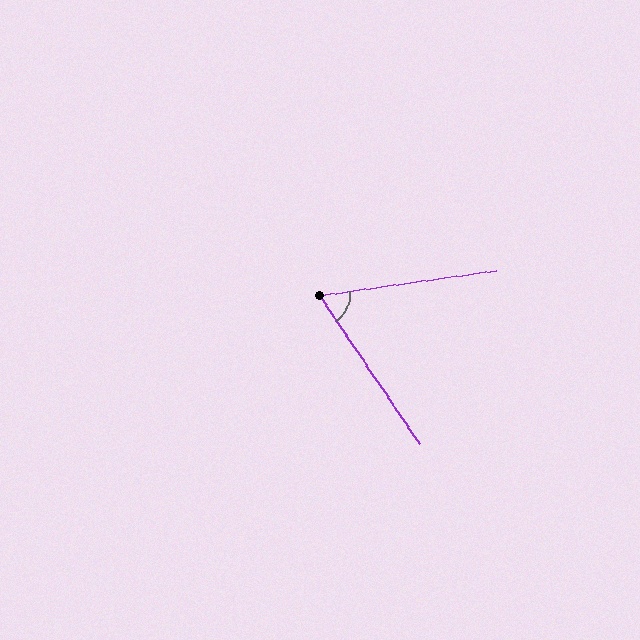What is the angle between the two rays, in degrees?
Approximately 64 degrees.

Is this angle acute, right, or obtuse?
It is acute.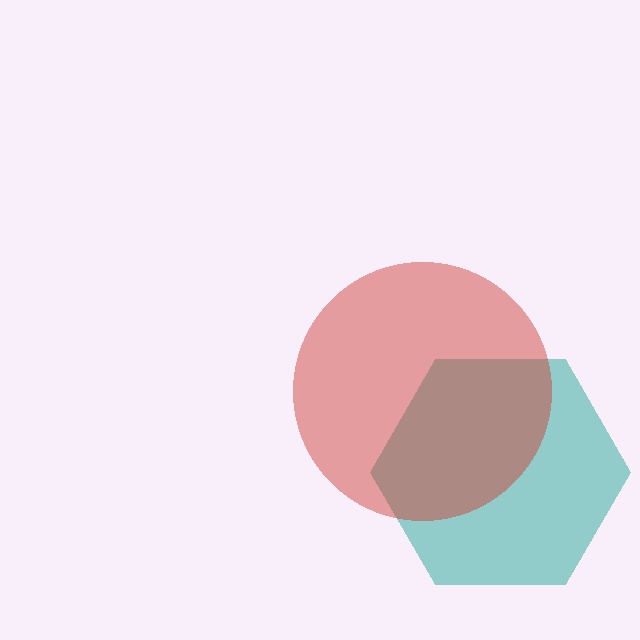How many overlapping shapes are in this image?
There are 2 overlapping shapes in the image.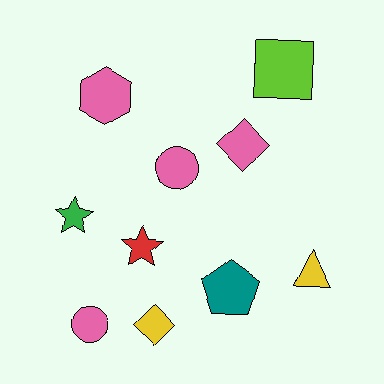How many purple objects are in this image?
There are no purple objects.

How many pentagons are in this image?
There is 1 pentagon.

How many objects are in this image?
There are 10 objects.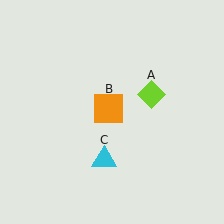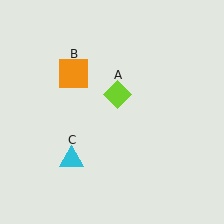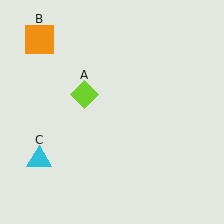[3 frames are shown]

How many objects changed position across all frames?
3 objects changed position: lime diamond (object A), orange square (object B), cyan triangle (object C).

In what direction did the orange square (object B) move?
The orange square (object B) moved up and to the left.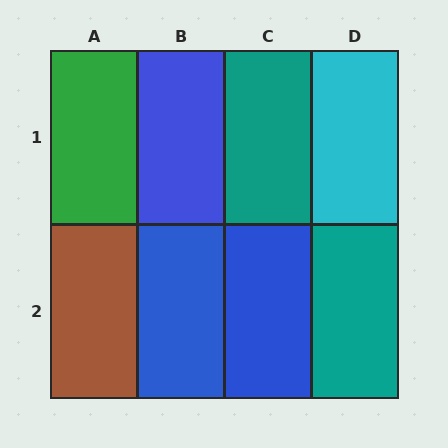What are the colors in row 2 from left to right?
Brown, blue, blue, teal.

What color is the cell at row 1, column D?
Cyan.